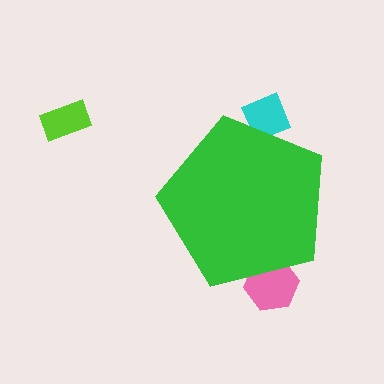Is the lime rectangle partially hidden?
No, the lime rectangle is fully visible.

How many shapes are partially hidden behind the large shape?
2 shapes are partially hidden.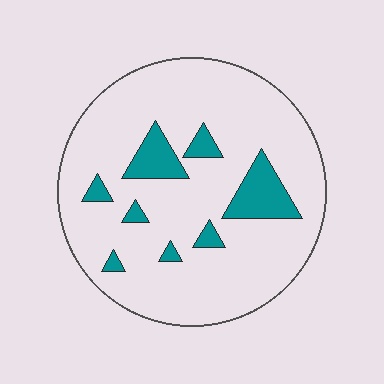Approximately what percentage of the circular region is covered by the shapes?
Approximately 15%.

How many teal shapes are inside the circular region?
8.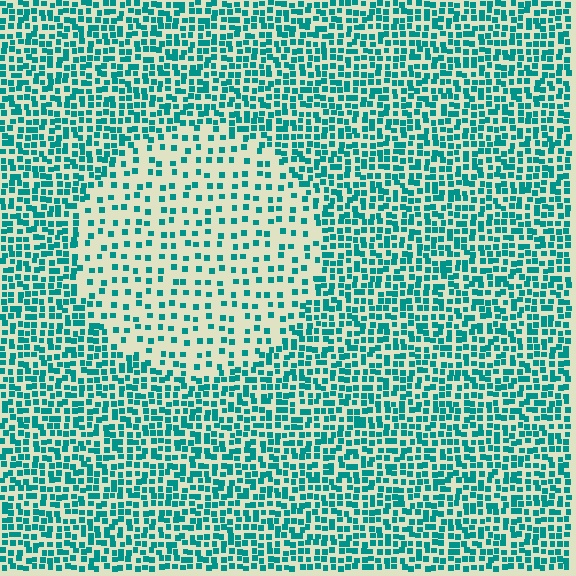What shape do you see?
I see a circle.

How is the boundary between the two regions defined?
The boundary is defined by a change in element density (approximately 2.3x ratio). All elements are the same color, size, and shape.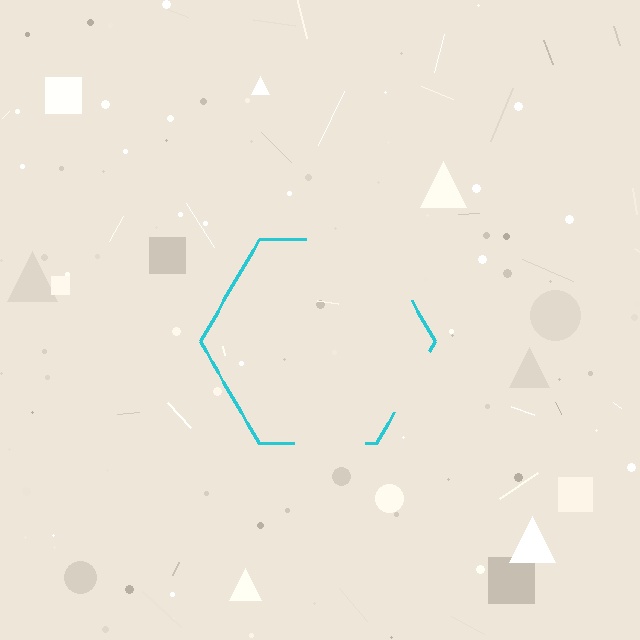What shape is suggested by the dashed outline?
The dashed outline suggests a hexagon.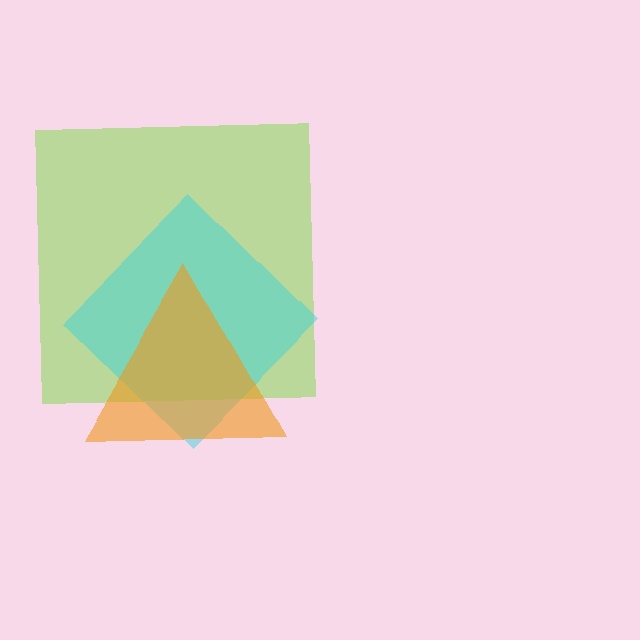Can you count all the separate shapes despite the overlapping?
Yes, there are 3 separate shapes.